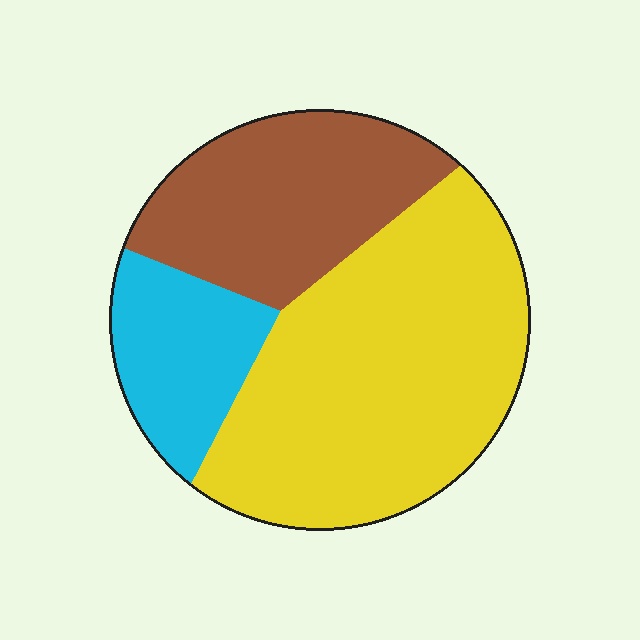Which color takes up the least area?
Cyan, at roughly 15%.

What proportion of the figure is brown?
Brown covers roughly 30% of the figure.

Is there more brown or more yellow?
Yellow.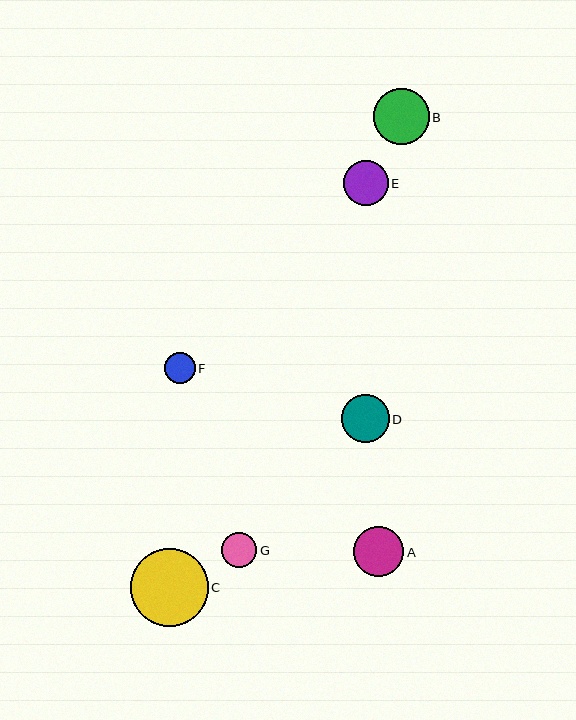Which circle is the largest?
Circle C is the largest with a size of approximately 78 pixels.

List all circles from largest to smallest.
From largest to smallest: C, B, A, D, E, G, F.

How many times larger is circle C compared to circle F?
Circle C is approximately 2.5 times the size of circle F.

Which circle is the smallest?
Circle F is the smallest with a size of approximately 31 pixels.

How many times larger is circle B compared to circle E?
Circle B is approximately 1.2 times the size of circle E.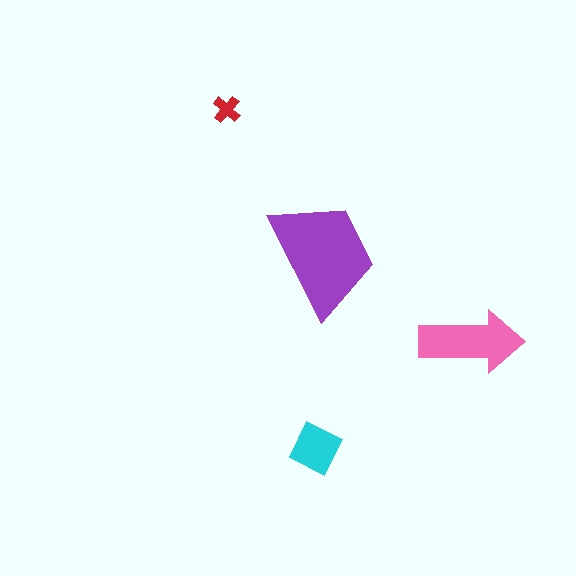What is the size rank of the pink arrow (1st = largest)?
2nd.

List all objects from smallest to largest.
The red cross, the cyan square, the pink arrow, the purple trapezoid.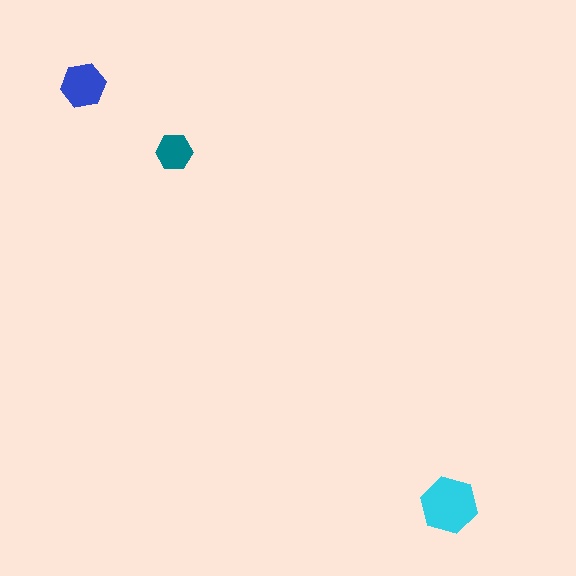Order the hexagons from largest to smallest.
the cyan one, the blue one, the teal one.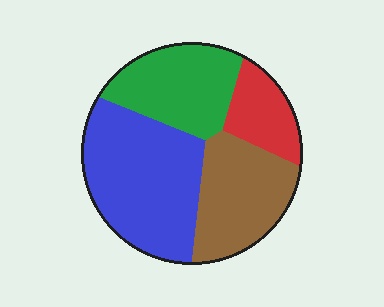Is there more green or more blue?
Blue.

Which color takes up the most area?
Blue, at roughly 40%.